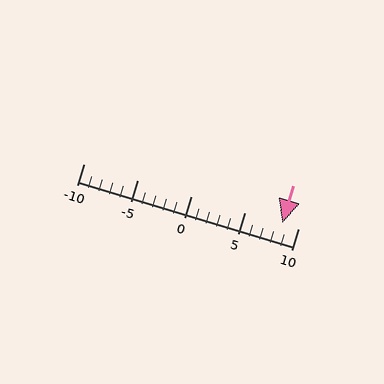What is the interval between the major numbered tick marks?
The major tick marks are spaced 5 units apart.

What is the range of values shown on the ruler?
The ruler shows values from -10 to 10.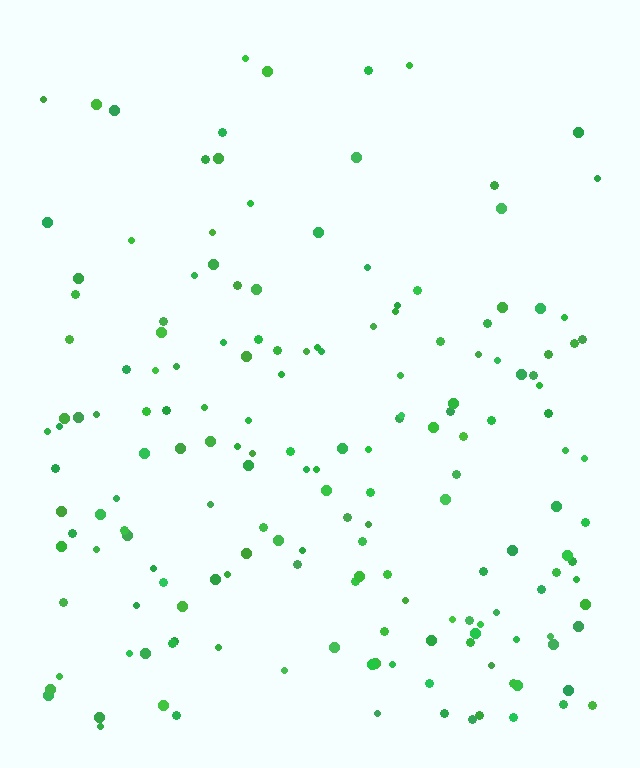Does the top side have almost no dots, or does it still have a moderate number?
Still a moderate number, just noticeably fewer than the bottom.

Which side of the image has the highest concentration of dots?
The bottom.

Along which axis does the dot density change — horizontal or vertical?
Vertical.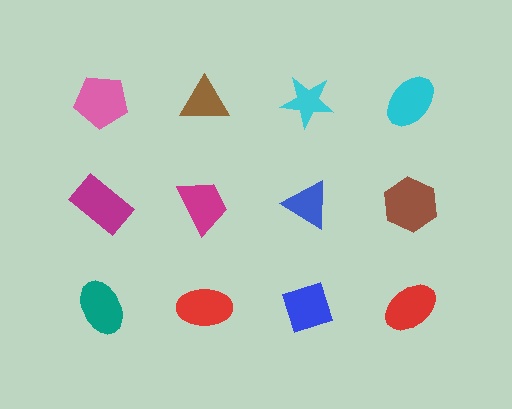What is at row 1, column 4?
A cyan ellipse.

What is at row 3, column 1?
A teal ellipse.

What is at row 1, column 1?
A pink pentagon.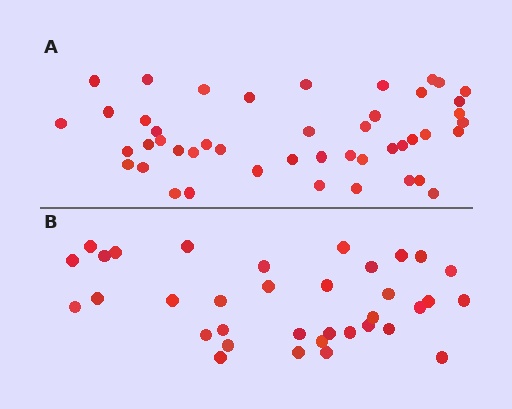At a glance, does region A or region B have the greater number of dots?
Region A (the top region) has more dots.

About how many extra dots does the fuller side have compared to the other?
Region A has roughly 12 or so more dots than region B.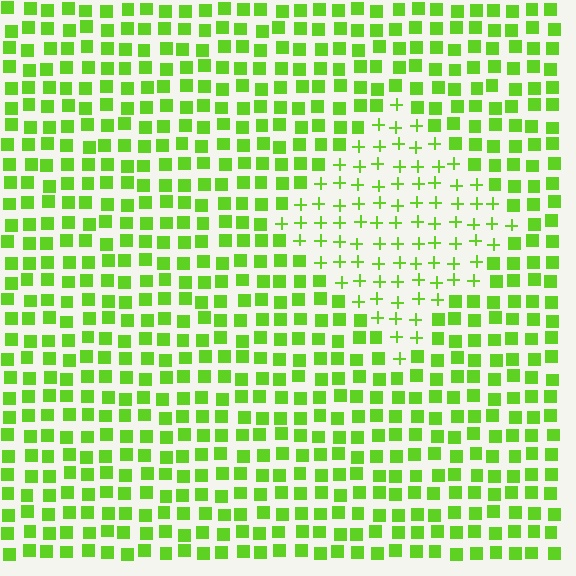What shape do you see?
I see a diamond.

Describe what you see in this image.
The image is filled with small lime elements arranged in a uniform grid. A diamond-shaped region contains plus signs, while the surrounding area contains squares. The boundary is defined purely by the change in element shape.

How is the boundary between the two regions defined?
The boundary is defined by a change in element shape: plus signs inside vs. squares outside. All elements share the same color and spacing.